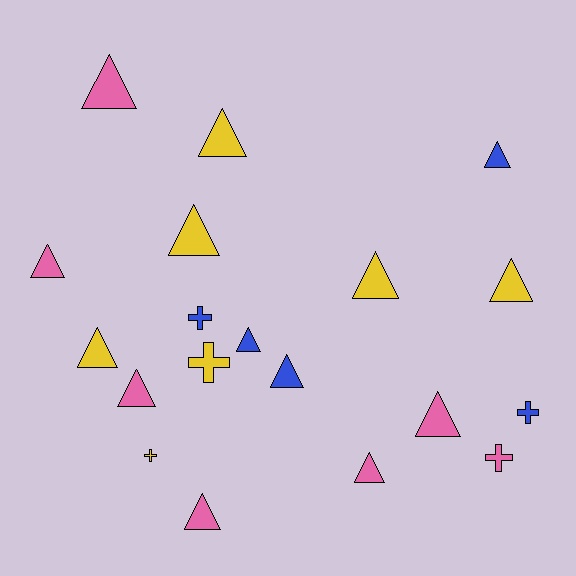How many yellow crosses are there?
There are 2 yellow crosses.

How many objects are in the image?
There are 19 objects.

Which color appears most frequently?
Yellow, with 7 objects.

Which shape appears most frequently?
Triangle, with 14 objects.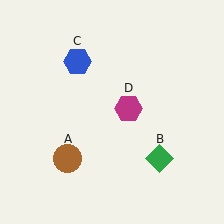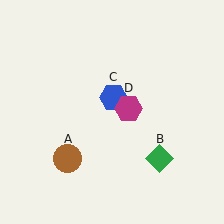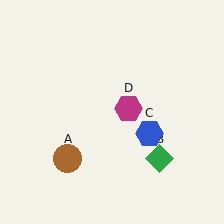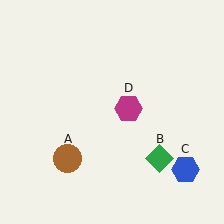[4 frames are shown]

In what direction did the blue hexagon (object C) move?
The blue hexagon (object C) moved down and to the right.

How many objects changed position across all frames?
1 object changed position: blue hexagon (object C).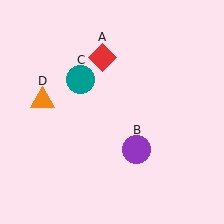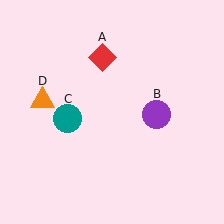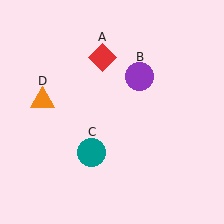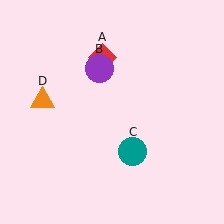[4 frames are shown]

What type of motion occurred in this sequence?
The purple circle (object B), teal circle (object C) rotated counterclockwise around the center of the scene.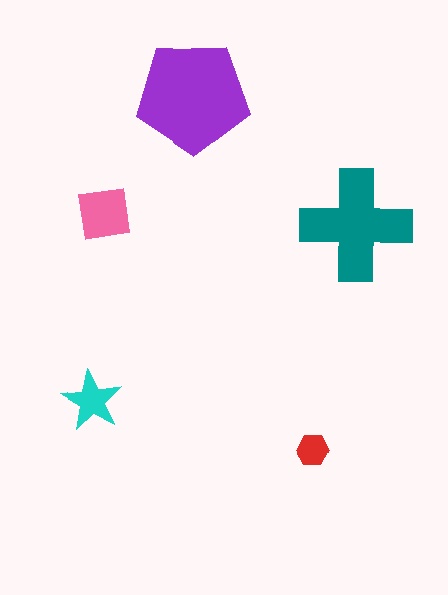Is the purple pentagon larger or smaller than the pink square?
Larger.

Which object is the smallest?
The red hexagon.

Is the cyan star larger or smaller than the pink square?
Smaller.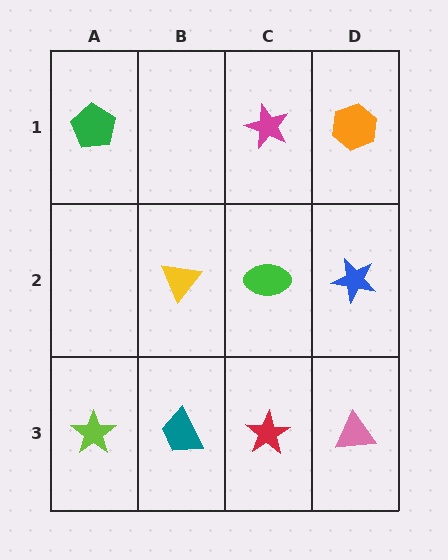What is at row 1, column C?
A magenta star.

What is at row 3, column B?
A teal trapezoid.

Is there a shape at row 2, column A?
No, that cell is empty.